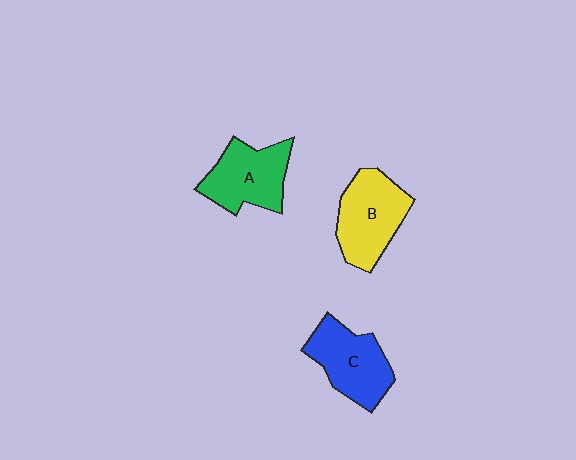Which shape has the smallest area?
Shape A (green).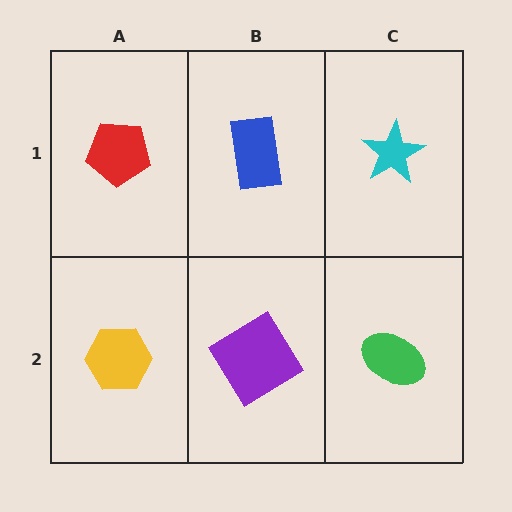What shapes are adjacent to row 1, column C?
A green ellipse (row 2, column C), a blue rectangle (row 1, column B).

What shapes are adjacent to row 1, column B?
A purple diamond (row 2, column B), a red pentagon (row 1, column A), a cyan star (row 1, column C).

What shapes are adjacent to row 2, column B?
A blue rectangle (row 1, column B), a yellow hexagon (row 2, column A), a green ellipse (row 2, column C).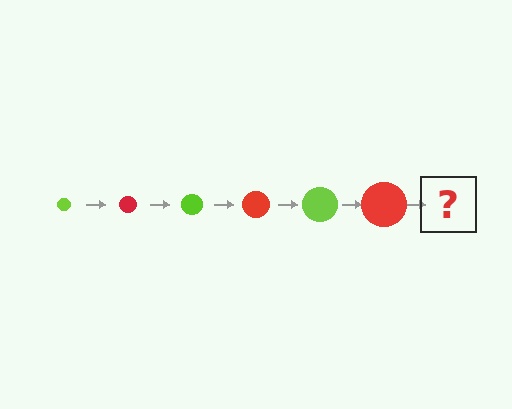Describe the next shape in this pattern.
It should be a lime circle, larger than the previous one.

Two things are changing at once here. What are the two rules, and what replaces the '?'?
The two rules are that the circle grows larger each step and the color cycles through lime and red. The '?' should be a lime circle, larger than the previous one.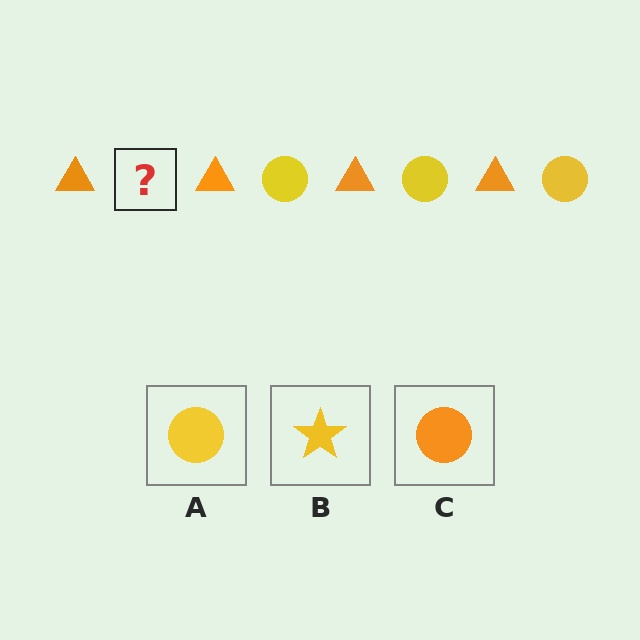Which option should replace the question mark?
Option A.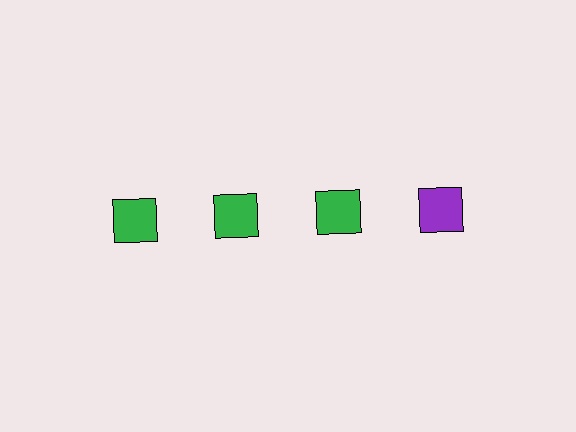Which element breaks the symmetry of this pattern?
The purple square in the top row, second from right column breaks the symmetry. All other shapes are green squares.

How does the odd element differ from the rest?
It has a different color: purple instead of green.